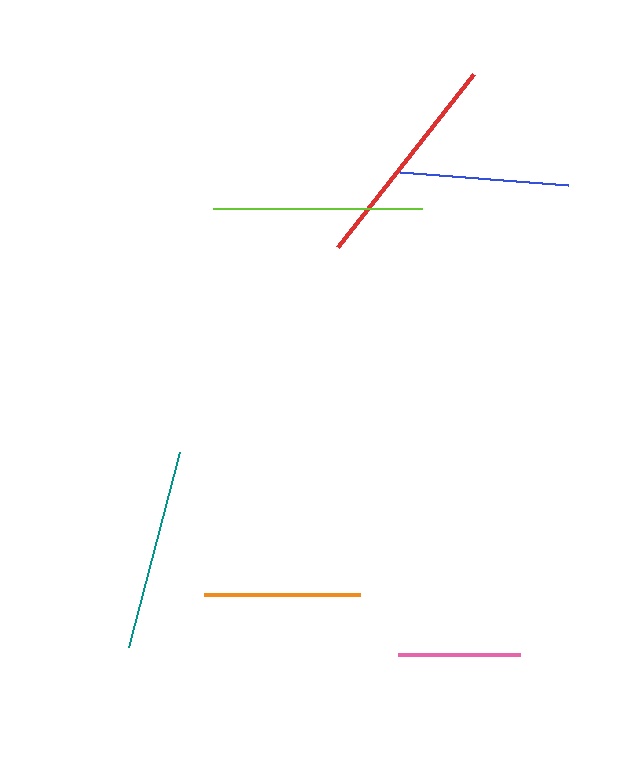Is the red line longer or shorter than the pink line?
The red line is longer than the pink line.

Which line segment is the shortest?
The pink line is the shortest at approximately 122 pixels.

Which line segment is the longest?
The red line is the longest at approximately 221 pixels.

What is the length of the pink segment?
The pink segment is approximately 122 pixels long.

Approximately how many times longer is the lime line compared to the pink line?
The lime line is approximately 1.7 times the length of the pink line.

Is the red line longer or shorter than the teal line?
The red line is longer than the teal line.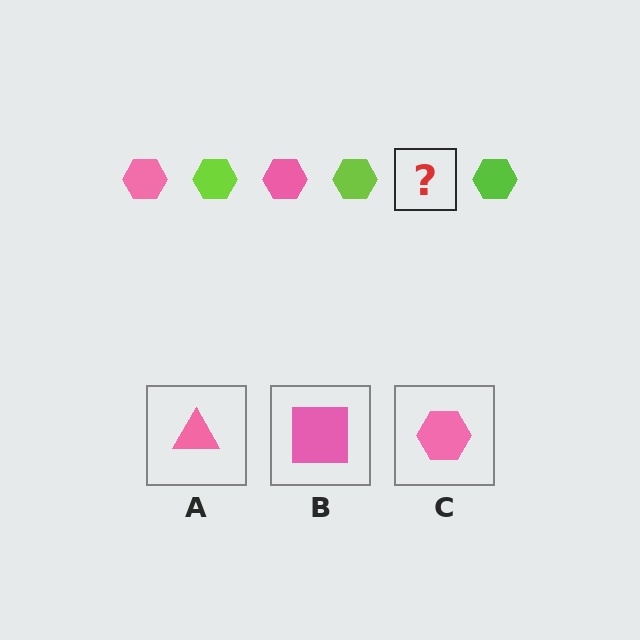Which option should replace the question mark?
Option C.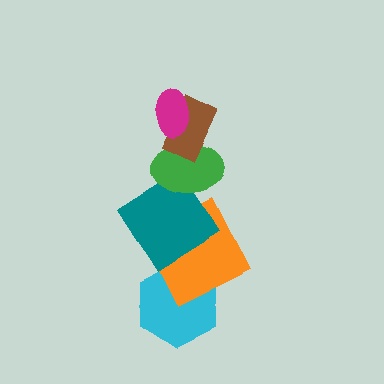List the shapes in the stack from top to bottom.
From top to bottom: the magenta ellipse, the brown rectangle, the green ellipse, the teal diamond, the orange square, the cyan hexagon.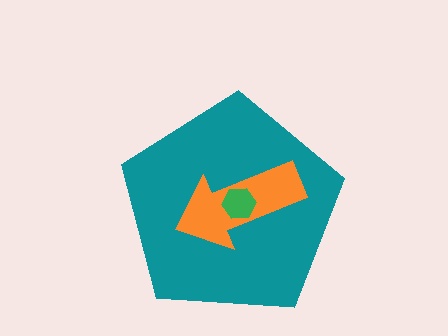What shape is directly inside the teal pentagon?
The orange arrow.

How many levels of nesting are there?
3.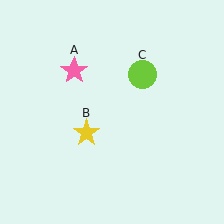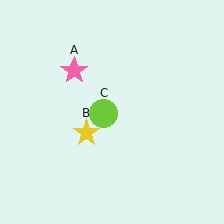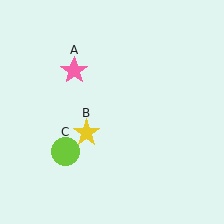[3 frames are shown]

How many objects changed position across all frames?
1 object changed position: lime circle (object C).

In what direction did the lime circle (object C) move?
The lime circle (object C) moved down and to the left.